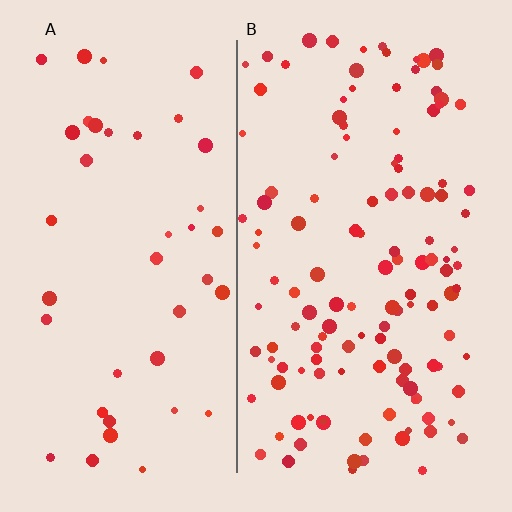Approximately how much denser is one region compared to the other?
Approximately 3.1× — region B over region A.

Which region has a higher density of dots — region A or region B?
B (the right).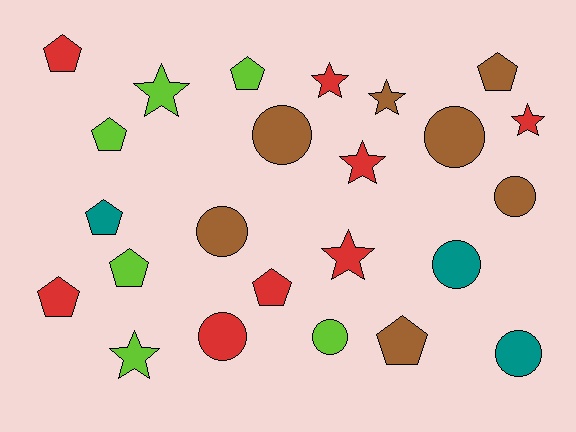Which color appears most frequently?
Red, with 8 objects.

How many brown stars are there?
There is 1 brown star.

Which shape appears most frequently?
Pentagon, with 9 objects.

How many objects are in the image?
There are 24 objects.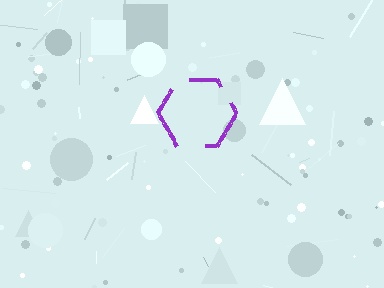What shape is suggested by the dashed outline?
The dashed outline suggests a hexagon.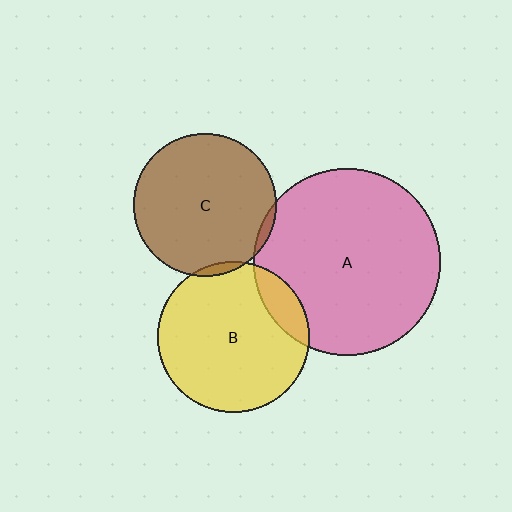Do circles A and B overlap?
Yes.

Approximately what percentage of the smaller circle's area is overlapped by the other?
Approximately 15%.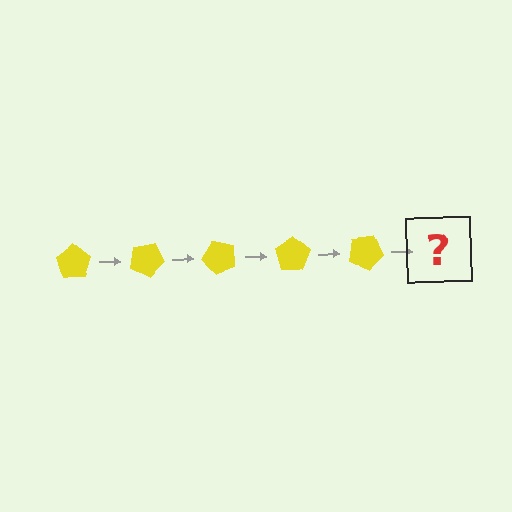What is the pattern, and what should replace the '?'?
The pattern is that the pentagon rotates 25 degrees each step. The '?' should be a yellow pentagon rotated 125 degrees.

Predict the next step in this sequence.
The next step is a yellow pentagon rotated 125 degrees.